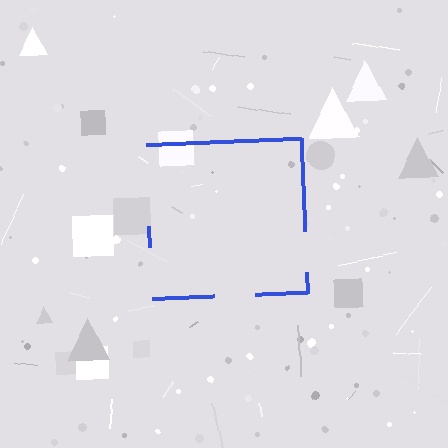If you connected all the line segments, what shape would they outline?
They would outline a square.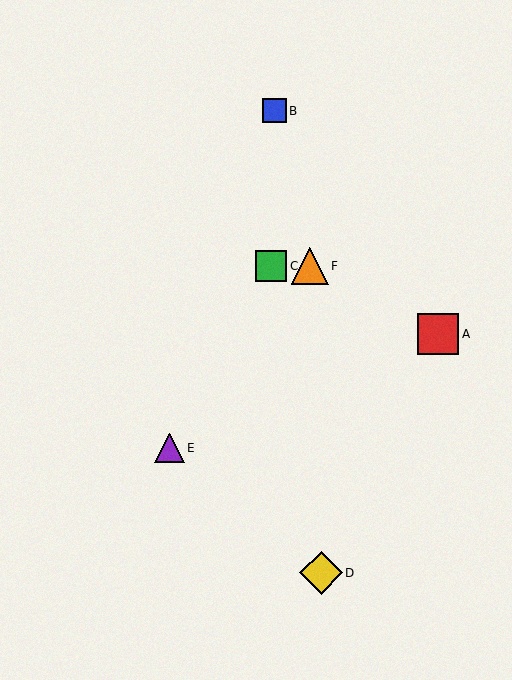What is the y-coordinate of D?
Object D is at y≈573.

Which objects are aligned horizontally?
Objects C, F are aligned horizontally.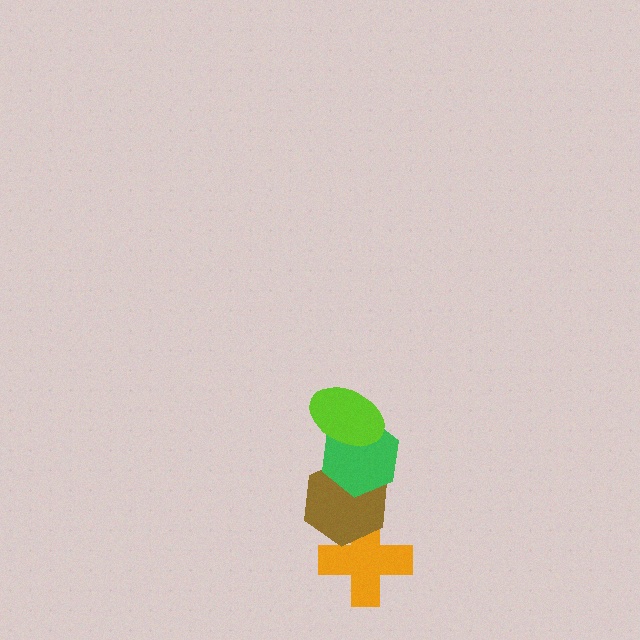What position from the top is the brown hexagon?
The brown hexagon is 3rd from the top.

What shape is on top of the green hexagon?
The lime ellipse is on top of the green hexagon.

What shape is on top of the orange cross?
The brown hexagon is on top of the orange cross.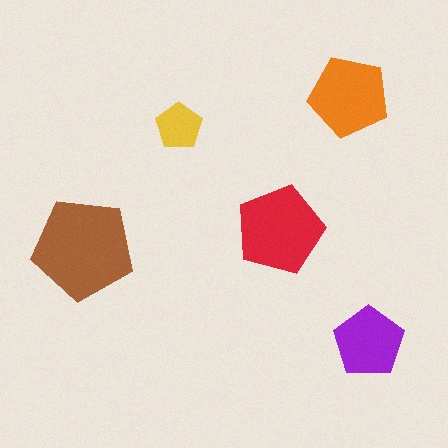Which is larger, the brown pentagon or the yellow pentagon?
The brown one.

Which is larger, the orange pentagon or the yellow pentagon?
The orange one.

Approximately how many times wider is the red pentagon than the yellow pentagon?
About 2 times wider.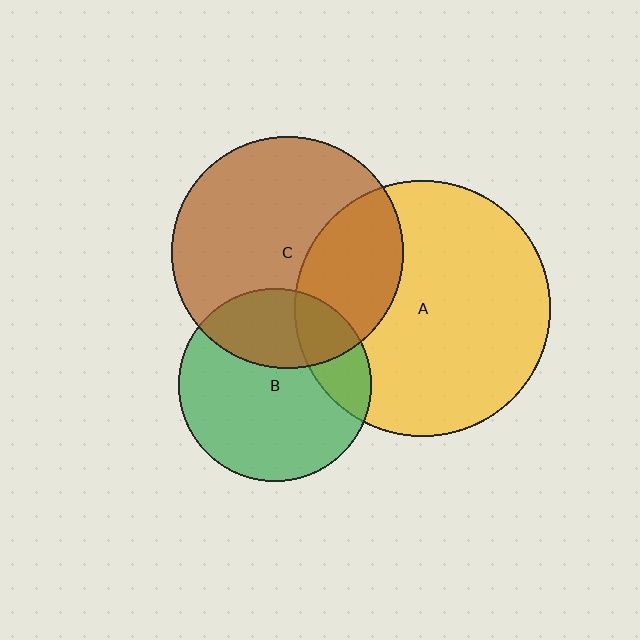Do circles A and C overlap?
Yes.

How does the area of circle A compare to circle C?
Approximately 1.2 times.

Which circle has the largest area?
Circle A (yellow).